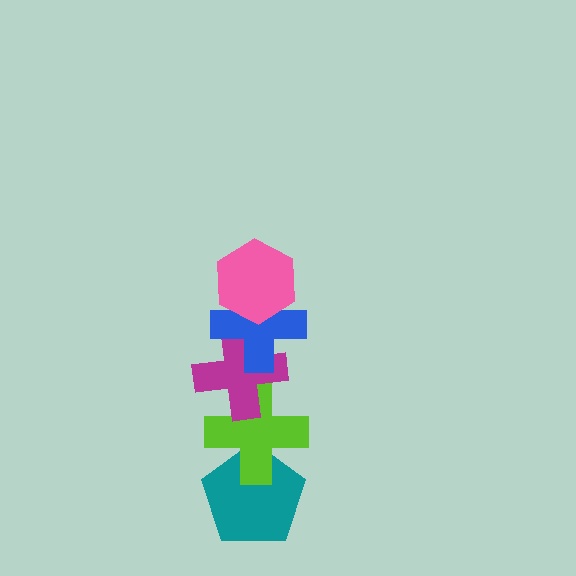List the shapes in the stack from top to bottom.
From top to bottom: the pink hexagon, the blue cross, the magenta cross, the lime cross, the teal pentagon.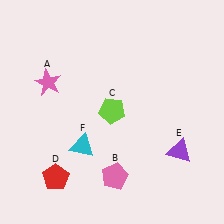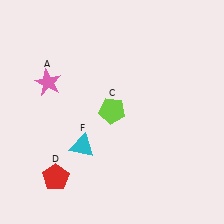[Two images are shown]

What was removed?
The purple triangle (E), the pink pentagon (B) were removed in Image 2.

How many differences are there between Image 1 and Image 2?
There are 2 differences between the two images.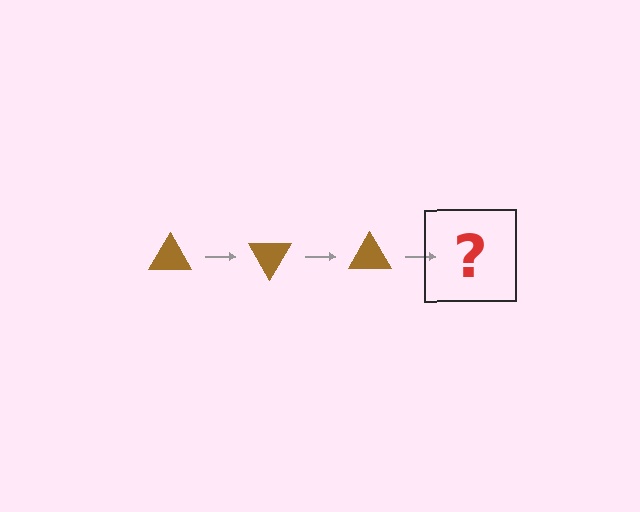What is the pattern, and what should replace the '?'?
The pattern is that the triangle rotates 60 degrees each step. The '?' should be a brown triangle rotated 180 degrees.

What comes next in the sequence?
The next element should be a brown triangle rotated 180 degrees.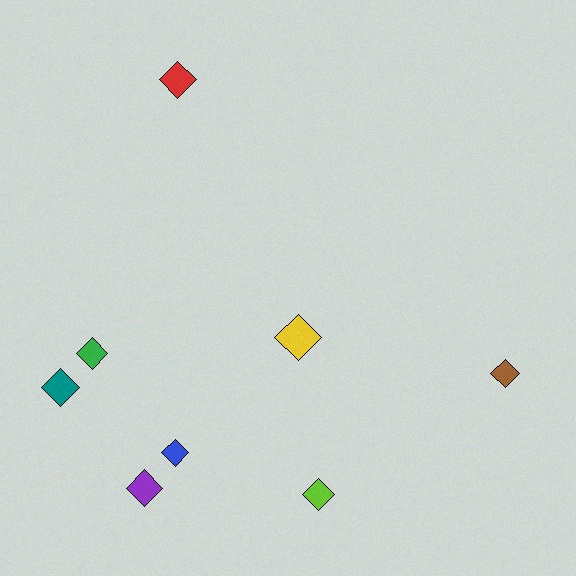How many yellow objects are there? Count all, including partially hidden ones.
There is 1 yellow object.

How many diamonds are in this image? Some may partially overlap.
There are 8 diamonds.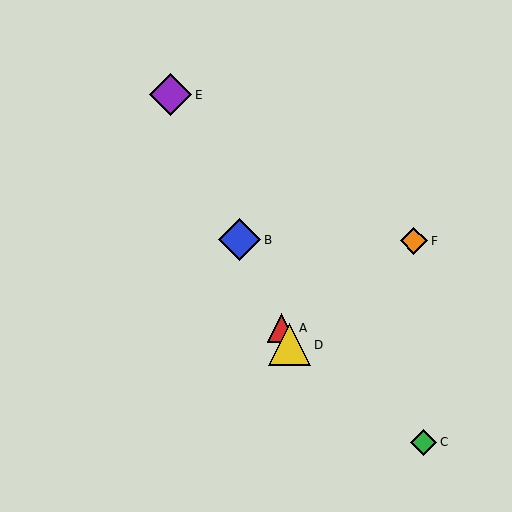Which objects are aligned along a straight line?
Objects A, B, D, E are aligned along a straight line.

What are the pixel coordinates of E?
Object E is at (170, 95).